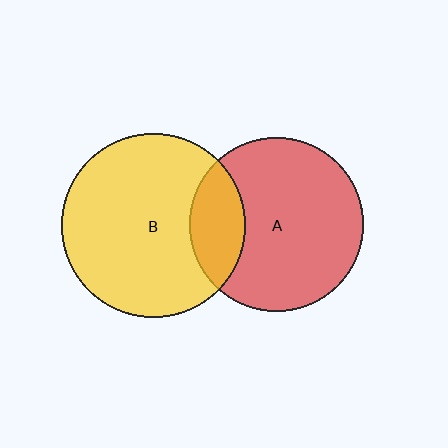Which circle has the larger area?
Circle B (yellow).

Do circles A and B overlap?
Yes.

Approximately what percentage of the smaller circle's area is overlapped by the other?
Approximately 20%.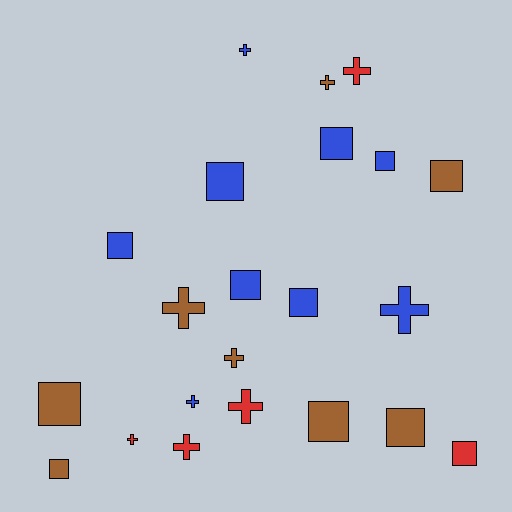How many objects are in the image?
There are 22 objects.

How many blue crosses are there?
There are 3 blue crosses.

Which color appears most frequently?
Blue, with 9 objects.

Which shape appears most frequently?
Square, with 12 objects.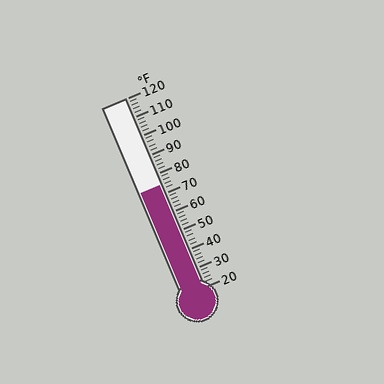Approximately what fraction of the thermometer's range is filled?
The thermometer is filled to approximately 55% of its range.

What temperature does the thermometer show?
The thermometer shows approximately 74°F.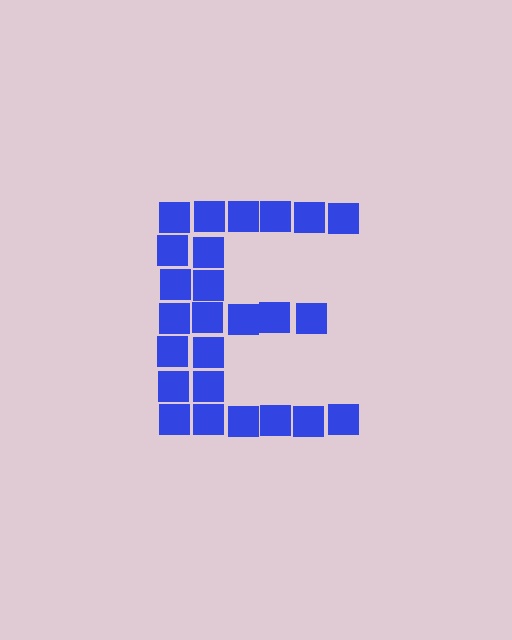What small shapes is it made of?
It is made of small squares.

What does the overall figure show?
The overall figure shows the letter E.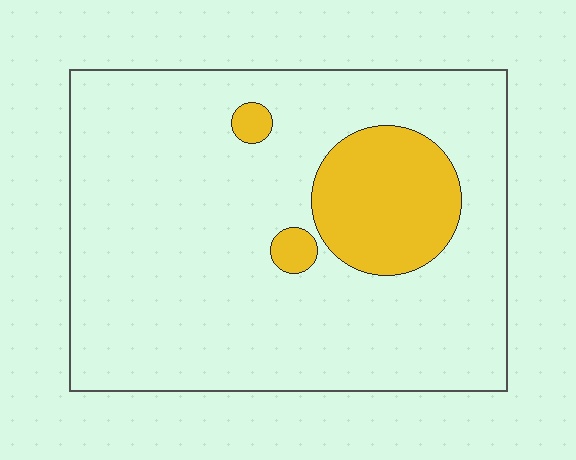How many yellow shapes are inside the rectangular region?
3.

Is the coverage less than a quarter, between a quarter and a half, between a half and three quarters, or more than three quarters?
Less than a quarter.